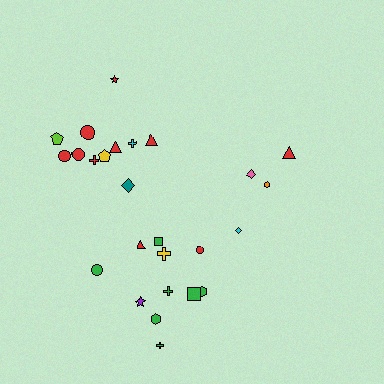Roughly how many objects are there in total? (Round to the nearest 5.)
Roughly 25 objects in total.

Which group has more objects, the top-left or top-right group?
The top-left group.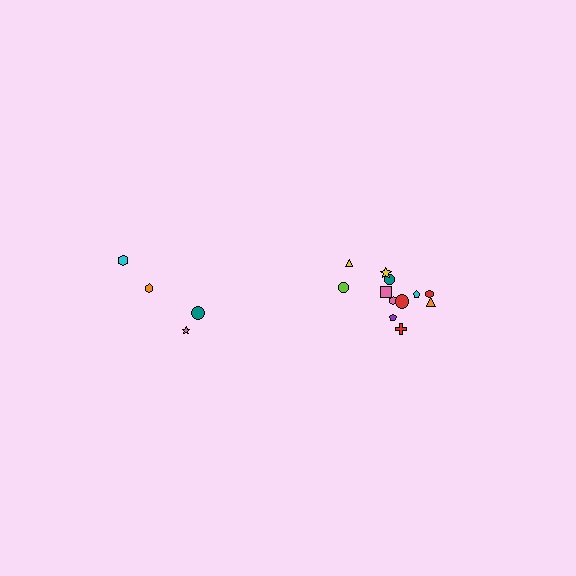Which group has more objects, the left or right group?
The right group.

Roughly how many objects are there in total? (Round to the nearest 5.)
Roughly 15 objects in total.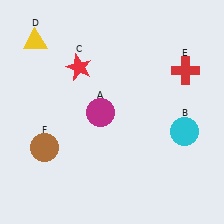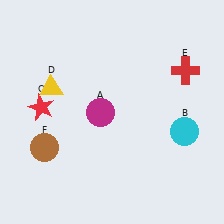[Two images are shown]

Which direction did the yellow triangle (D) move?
The yellow triangle (D) moved down.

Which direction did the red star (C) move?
The red star (C) moved down.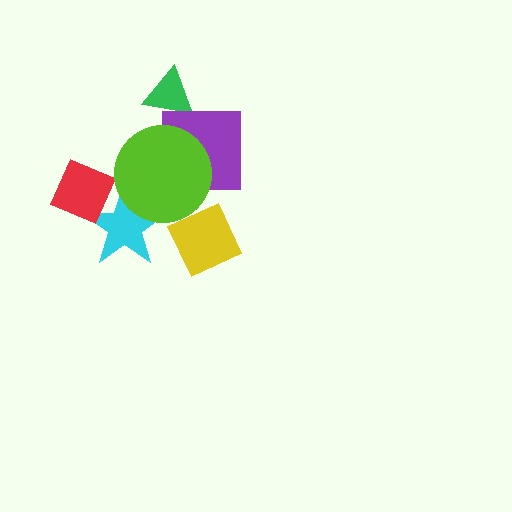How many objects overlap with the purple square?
1 object overlaps with the purple square.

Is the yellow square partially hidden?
No, no other shape covers it.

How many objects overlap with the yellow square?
0 objects overlap with the yellow square.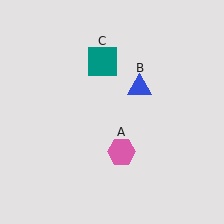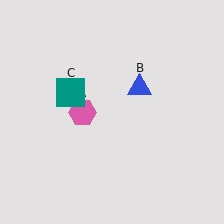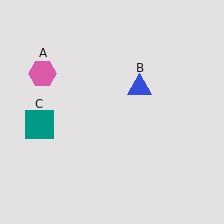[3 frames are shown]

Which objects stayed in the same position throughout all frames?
Blue triangle (object B) remained stationary.